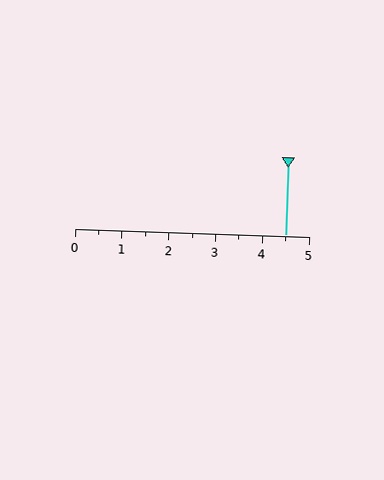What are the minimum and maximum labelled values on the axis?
The axis runs from 0 to 5.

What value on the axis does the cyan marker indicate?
The marker indicates approximately 4.5.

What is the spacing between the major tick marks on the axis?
The major ticks are spaced 1 apart.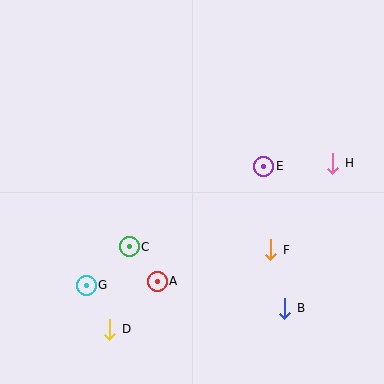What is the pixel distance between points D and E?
The distance between D and E is 224 pixels.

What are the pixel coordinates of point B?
Point B is at (285, 308).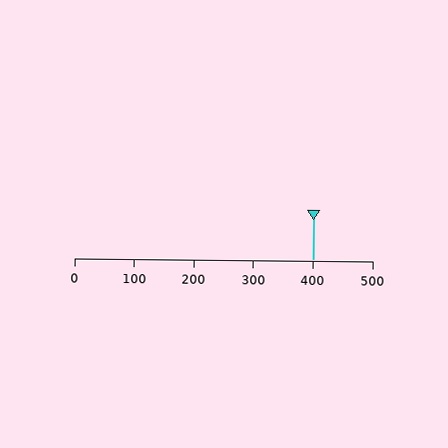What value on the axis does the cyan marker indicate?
The marker indicates approximately 400.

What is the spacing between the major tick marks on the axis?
The major ticks are spaced 100 apart.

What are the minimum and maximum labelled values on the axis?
The axis runs from 0 to 500.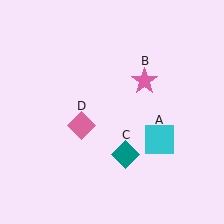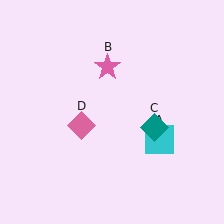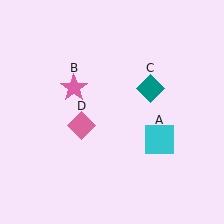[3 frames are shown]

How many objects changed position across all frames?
2 objects changed position: pink star (object B), teal diamond (object C).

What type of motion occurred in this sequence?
The pink star (object B), teal diamond (object C) rotated counterclockwise around the center of the scene.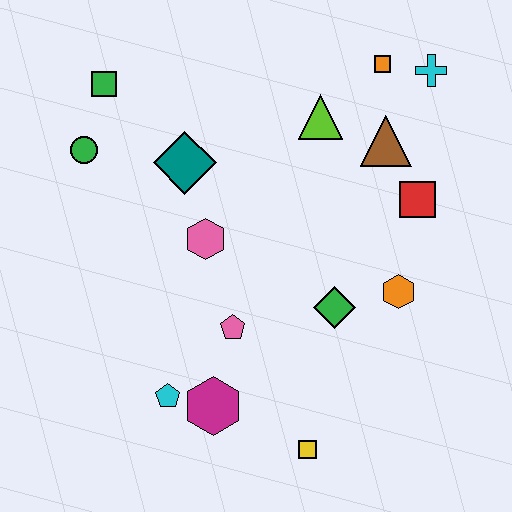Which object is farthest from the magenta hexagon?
The cyan cross is farthest from the magenta hexagon.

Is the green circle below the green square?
Yes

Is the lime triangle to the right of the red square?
No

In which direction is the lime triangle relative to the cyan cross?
The lime triangle is to the left of the cyan cross.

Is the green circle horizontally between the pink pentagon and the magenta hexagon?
No